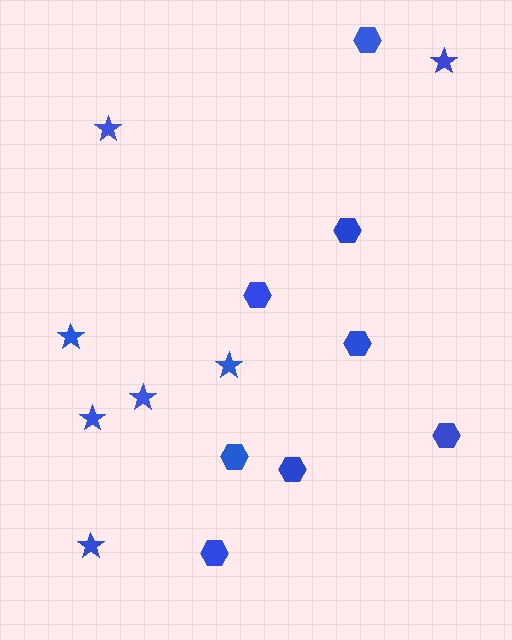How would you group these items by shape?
There are 2 groups: one group of stars (7) and one group of hexagons (8).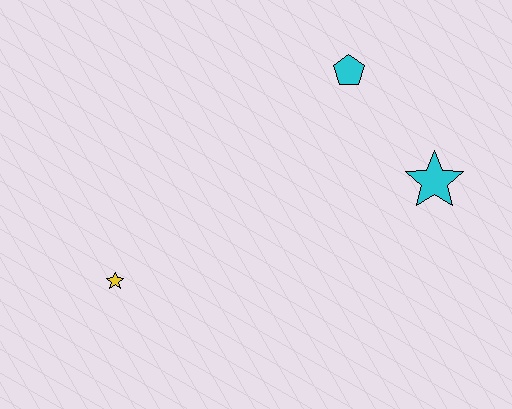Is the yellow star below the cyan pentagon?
Yes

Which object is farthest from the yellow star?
The cyan star is farthest from the yellow star.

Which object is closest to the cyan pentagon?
The cyan star is closest to the cyan pentagon.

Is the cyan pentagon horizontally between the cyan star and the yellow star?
Yes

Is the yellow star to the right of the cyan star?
No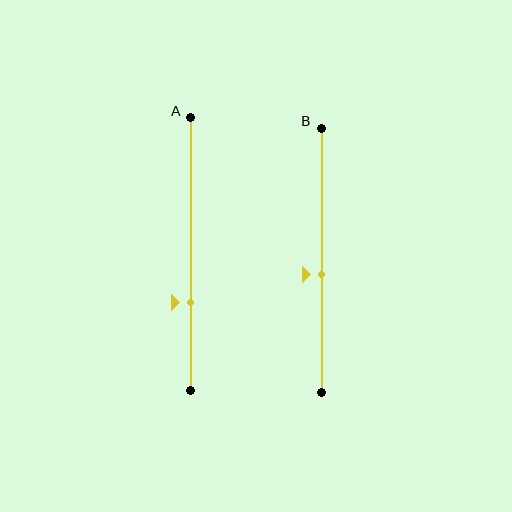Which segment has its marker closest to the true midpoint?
Segment B has its marker closest to the true midpoint.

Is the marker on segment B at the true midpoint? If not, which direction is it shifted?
No, the marker on segment B is shifted downward by about 5% of the segment length.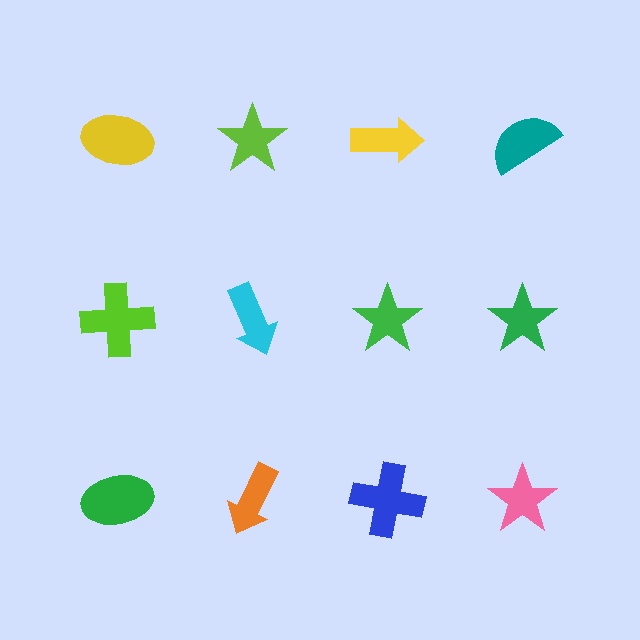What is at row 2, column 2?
A cyan arrow.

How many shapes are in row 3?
4 shapes.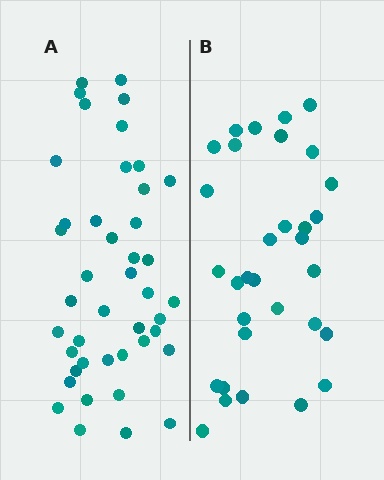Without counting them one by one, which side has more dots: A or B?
Region A (the left region) has more dots.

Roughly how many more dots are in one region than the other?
Region A has roughly 12 or so more dots than region B.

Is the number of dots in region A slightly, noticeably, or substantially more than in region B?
Region A has noticeably more, but not dramatically so. The ratio is roughly 1.3 to 1.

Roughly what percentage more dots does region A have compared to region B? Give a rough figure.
About 35% more.